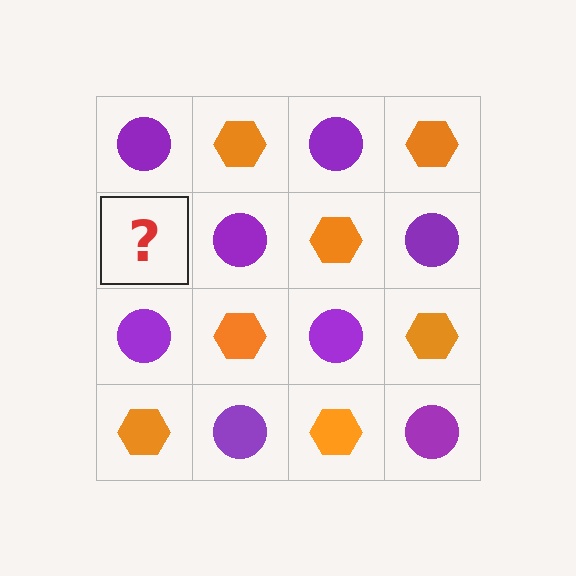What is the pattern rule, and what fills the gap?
The rule is that it alternates purple circle and orange hexagon in a checkerboard pattern. The gap should be filled with an orange hexagon.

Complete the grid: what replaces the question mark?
The question mark should be replaced with an orange hexagon.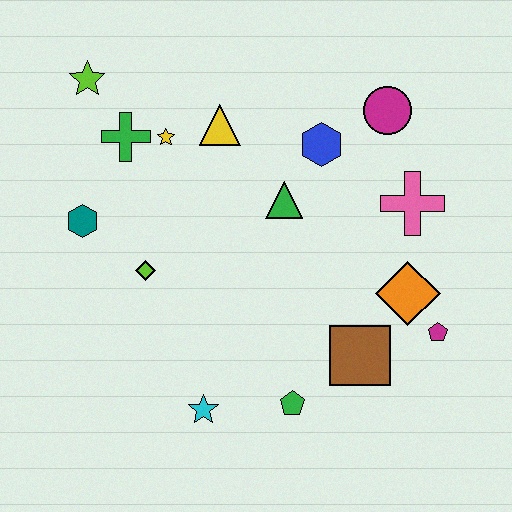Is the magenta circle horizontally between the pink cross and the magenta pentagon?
No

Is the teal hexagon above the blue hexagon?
No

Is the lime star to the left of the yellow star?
Yes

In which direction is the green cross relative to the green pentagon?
The green cross is above the green pentagon.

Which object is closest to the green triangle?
The blue hexagon is closest to the green triangle.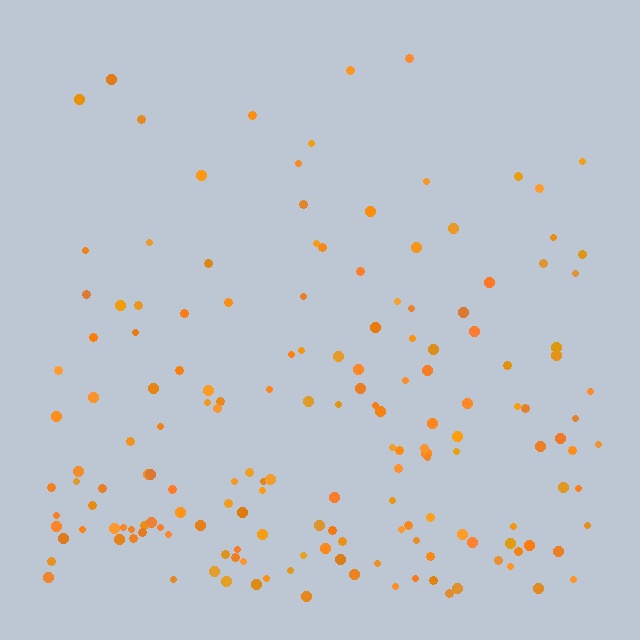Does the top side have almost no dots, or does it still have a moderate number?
Still a moderate number, just noticeably fewer than the bottom.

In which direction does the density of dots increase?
From top to bottom, with the bottom side densest.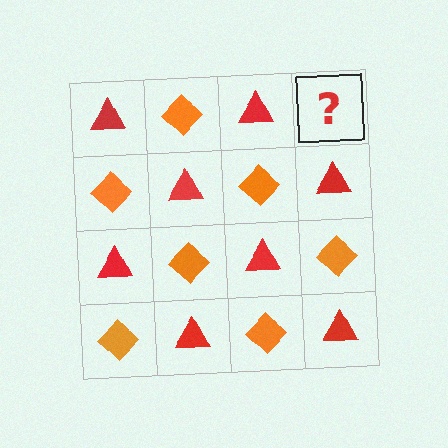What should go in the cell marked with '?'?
The missing cell should contain an orange diamond.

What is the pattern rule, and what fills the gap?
The rule is that it alternates red triangle and orange diamond in a checkerboard pattern. The gap should be filled with an orange diamond.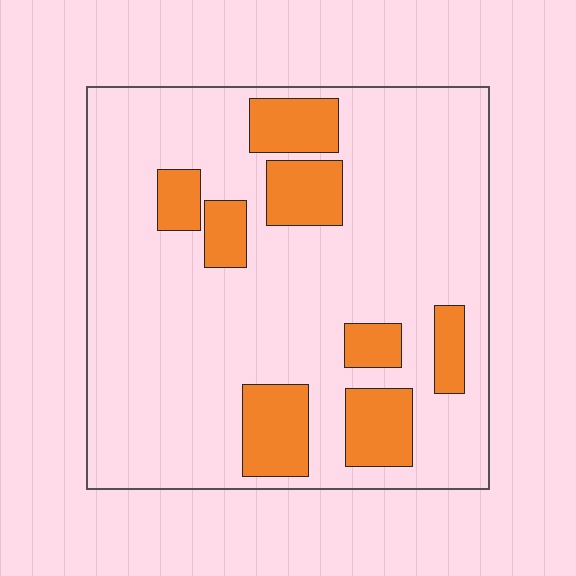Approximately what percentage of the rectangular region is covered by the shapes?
Approximately 20%.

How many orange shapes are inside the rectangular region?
8.